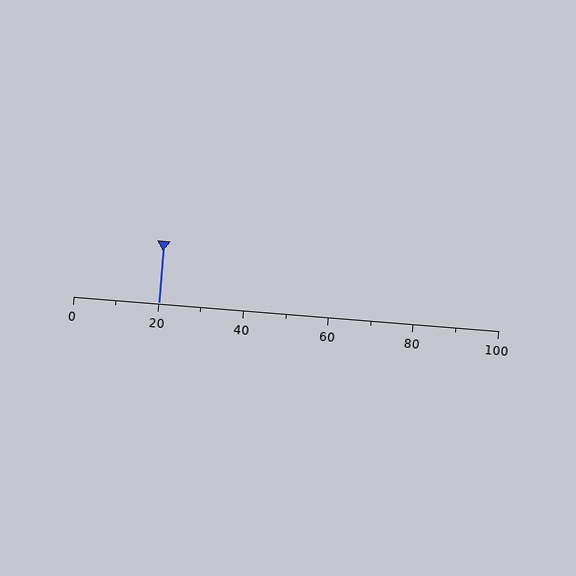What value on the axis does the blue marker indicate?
The marker indicates approximately 20.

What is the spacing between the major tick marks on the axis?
The major ticks are spaced 20 apart.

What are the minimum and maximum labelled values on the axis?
The axis runs from 0 to 100.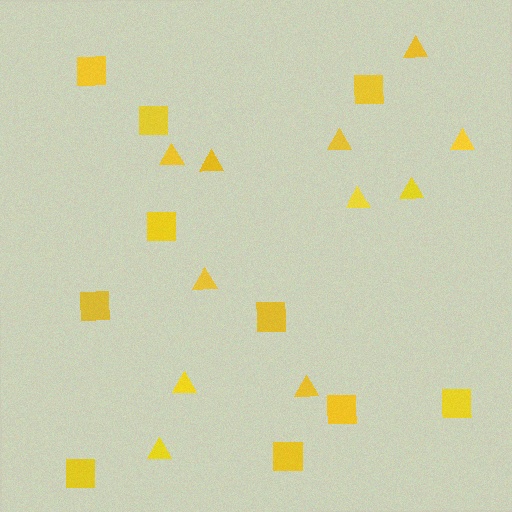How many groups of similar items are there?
There are 2 groups: one group of squares (10) and one group of triangles (11).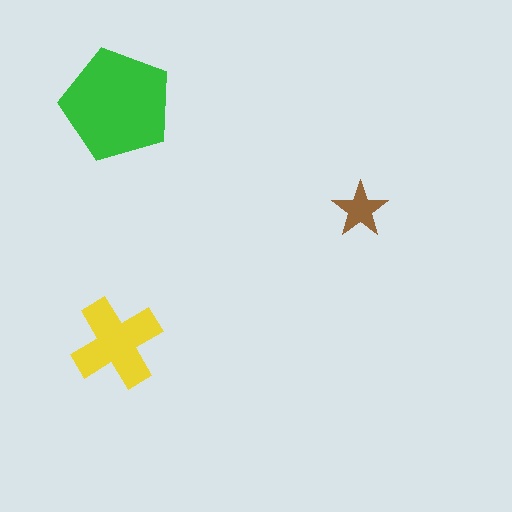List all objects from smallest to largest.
The brown star, the yellow cross, the green pentagon.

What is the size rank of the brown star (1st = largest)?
3rd.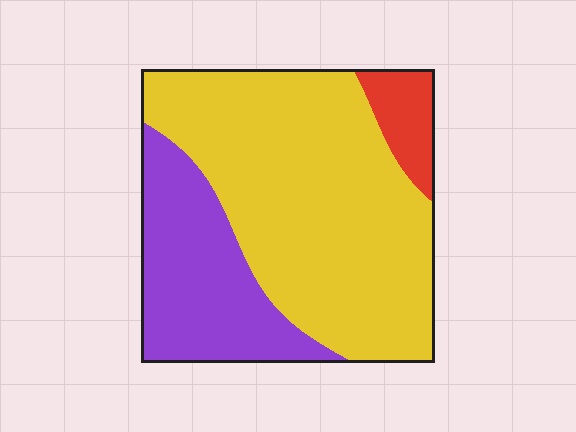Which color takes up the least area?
Red, at roughly 10%.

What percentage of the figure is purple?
Purple takes up about one quarter (1/4) of the figure.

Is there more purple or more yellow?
Yellow.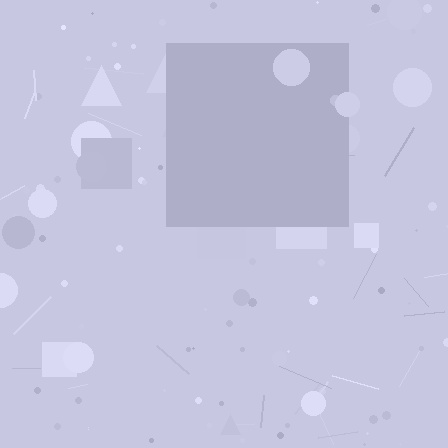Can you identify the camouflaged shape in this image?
The camouflaged shape is a square.